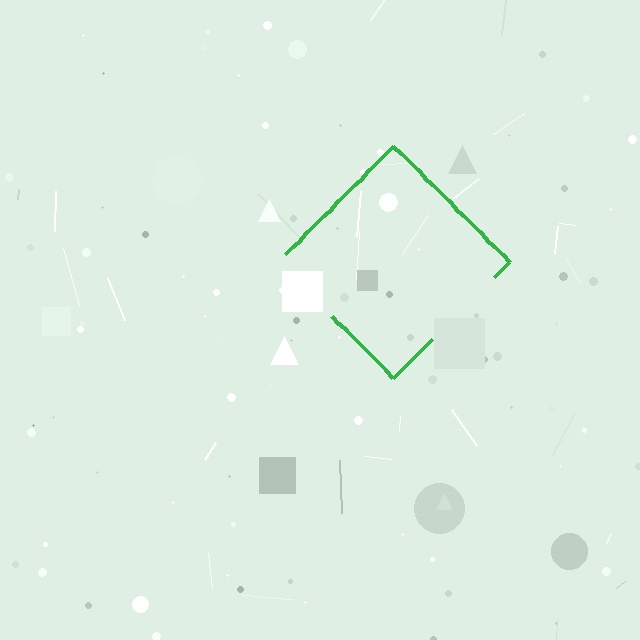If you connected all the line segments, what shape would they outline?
They would outline a diamond.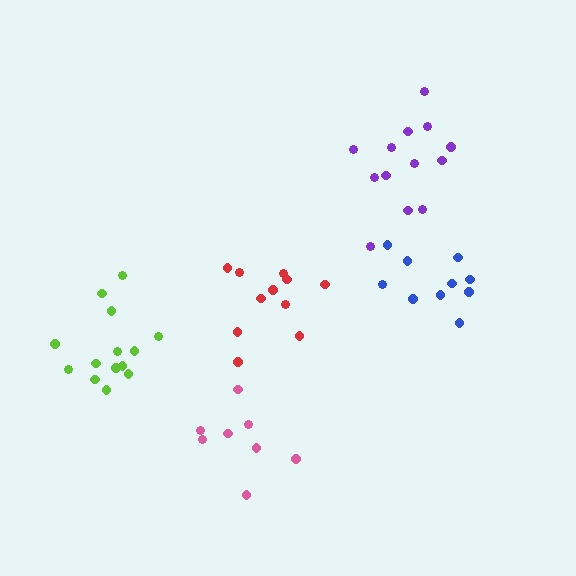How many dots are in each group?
Group 1: 11 dots, Group 2: 14 dots, Group 3: 10 dots, Group 4: 13 dots, Group 5: 8 dots (56 total).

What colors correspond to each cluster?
The clusters are colored: red, lime, blue, purple, pink.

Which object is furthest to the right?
The blue cluster is rightmost.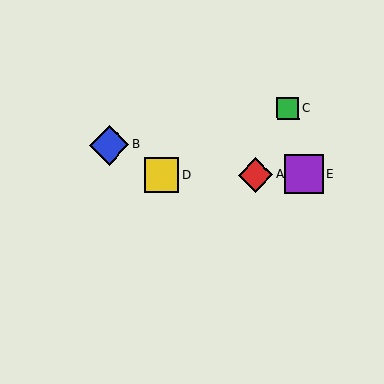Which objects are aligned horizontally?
Objects A, D, E are aligned horizontally.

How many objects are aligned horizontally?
3 objects (A, D, E) are aligned horizontally.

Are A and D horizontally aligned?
Yes, both are at y≈175.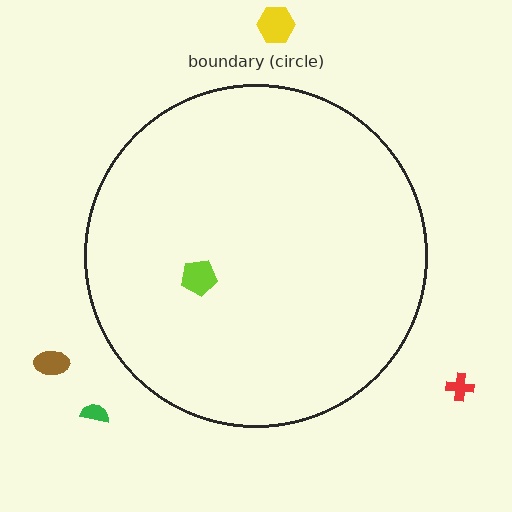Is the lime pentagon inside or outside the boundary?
Inside.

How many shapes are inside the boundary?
1 inside, 4 outside.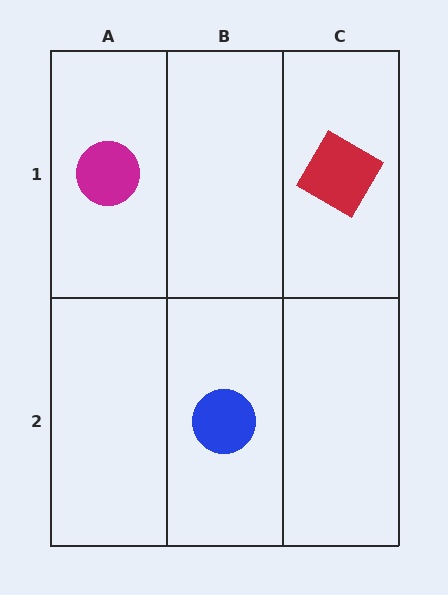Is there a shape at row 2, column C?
No, that cell is empty.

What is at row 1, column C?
A red diamond.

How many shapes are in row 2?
1 shape.